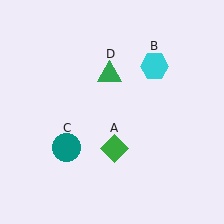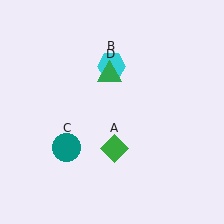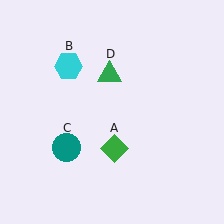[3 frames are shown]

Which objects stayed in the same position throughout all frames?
Green diamond (object A) and teal circle (object C) and green triangle (object D) remained stationary.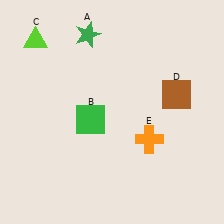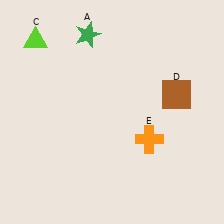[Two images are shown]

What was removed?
The green square (B) was removed in Image 2.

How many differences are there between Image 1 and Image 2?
There is 1 difference between the two images.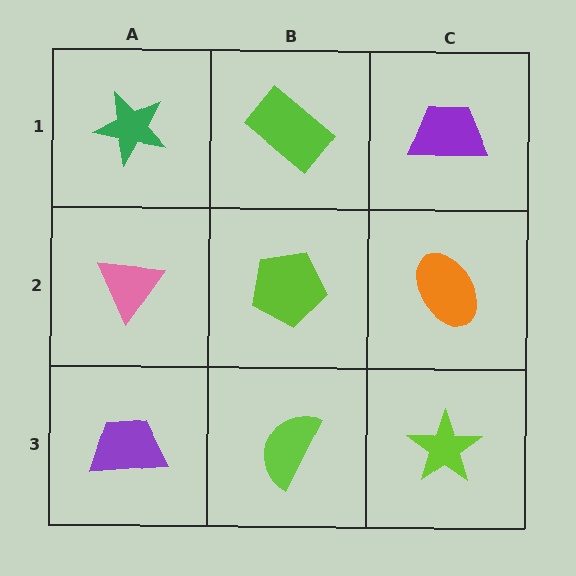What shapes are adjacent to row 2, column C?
A purple trapezoid (row 1, column C), a lime star (row 3, column C), a lime pentagon (row 2, column B).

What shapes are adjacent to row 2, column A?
A green star (row 1, column A), a purple trapezoid (row 3, column A), a lime pentagon (row 2, column B).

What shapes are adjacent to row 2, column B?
A lime rectangle (row 1, column B), a lime semicircle (row 3, column B), a pink triangle (row 2, column A), an orange ellipse (row 2, column C).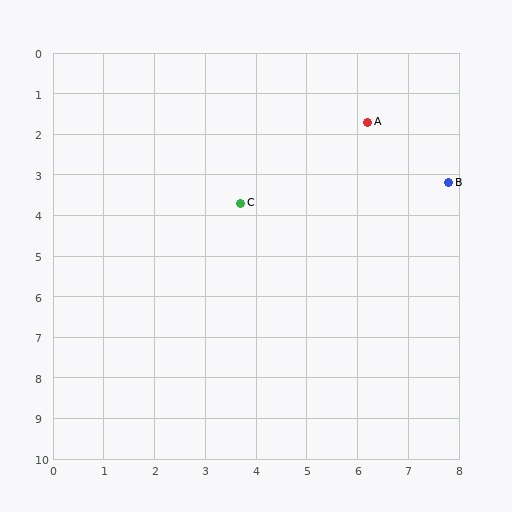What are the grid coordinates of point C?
Point C is at approximately (3.7, 3.7).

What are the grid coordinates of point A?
Point A is at approximately (6.2, 1.7).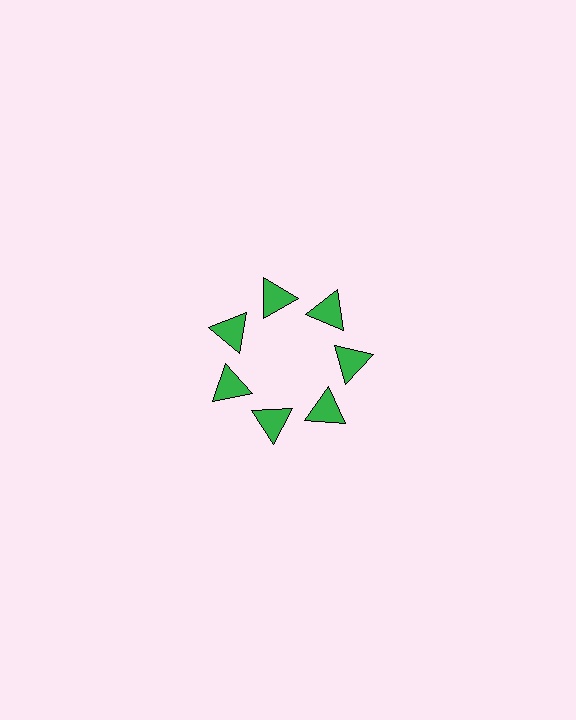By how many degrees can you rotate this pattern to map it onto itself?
The pattern maps onto itself every 51 degrees of rotation.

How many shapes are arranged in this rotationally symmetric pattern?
There are 7 shapes, arranged in 7 groups of 1.